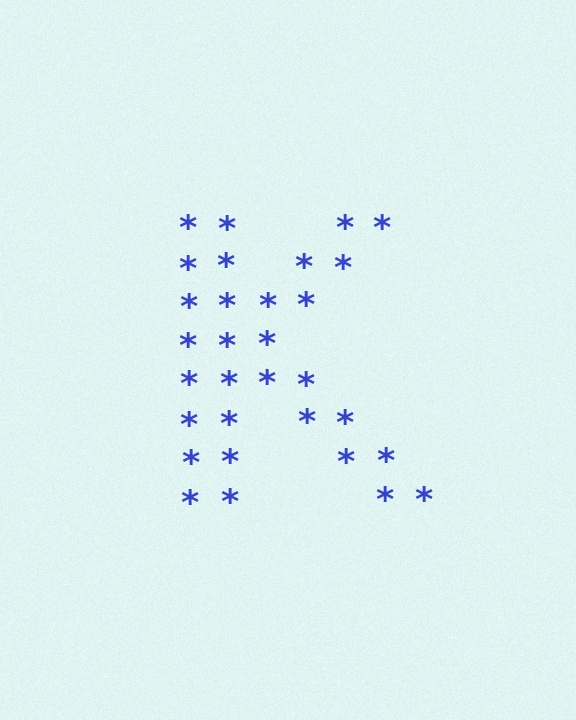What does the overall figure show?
The overall figure shows the letter K.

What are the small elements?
The small elements are asterisks.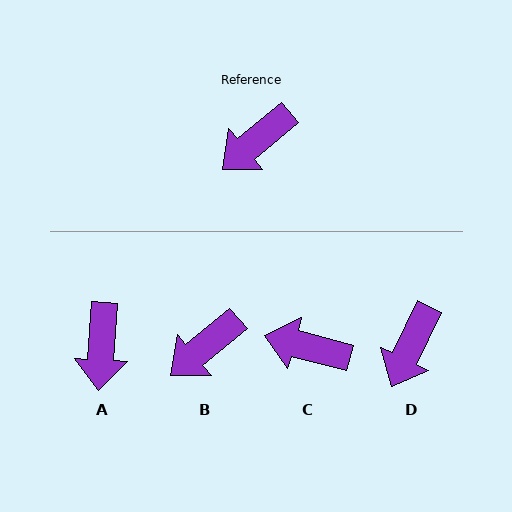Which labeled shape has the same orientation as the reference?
B.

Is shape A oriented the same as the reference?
No, it is off by about 46 degrees.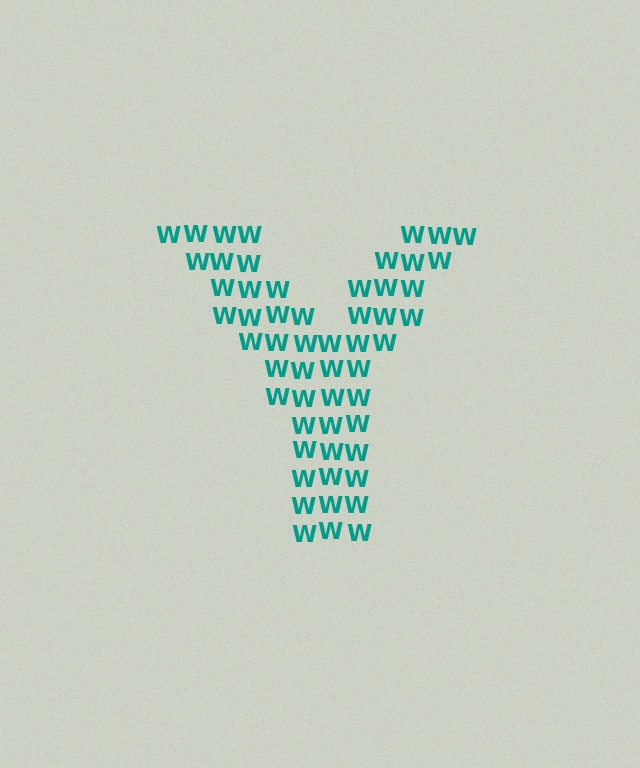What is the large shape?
The large shape is the letter Y.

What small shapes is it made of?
It is made of small letter W's.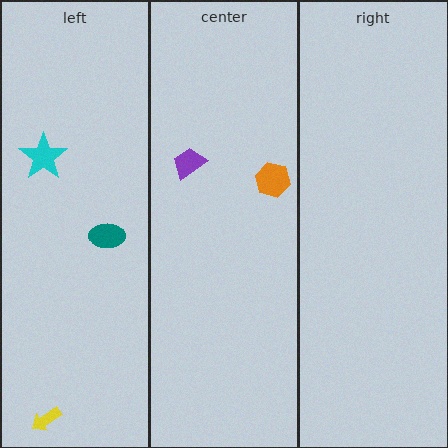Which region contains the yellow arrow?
The left region.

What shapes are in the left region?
The yellow arrow, the cyan star, the teal ellipse.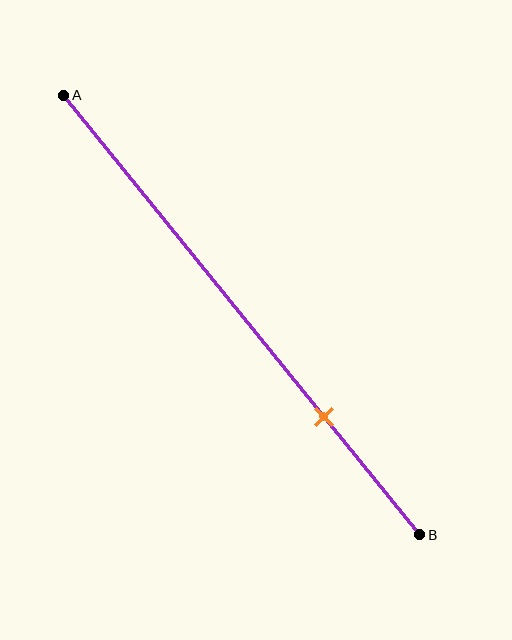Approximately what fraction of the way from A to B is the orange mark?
The orange mark is approximately 75% of the way from A to B.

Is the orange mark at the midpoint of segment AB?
No, the mark is at about 75% from A, not at the 50% midpoint.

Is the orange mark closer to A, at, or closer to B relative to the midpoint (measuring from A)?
The orange mark is closer to point B than the midpoint of segment AB.